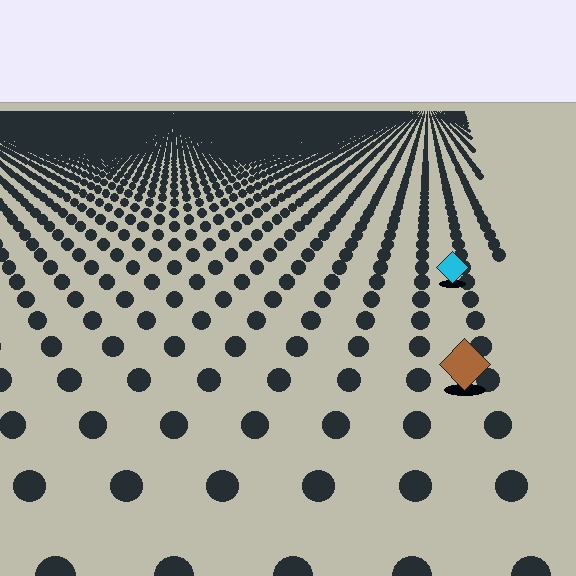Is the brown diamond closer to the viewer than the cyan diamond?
Yes. The brown diamond is closer — you can tell from the texture gradient: the ground texture is coarser near it.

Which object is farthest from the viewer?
The cyan diamond is farthest from the viewer. It appears smaller and the ground texture around it is denser.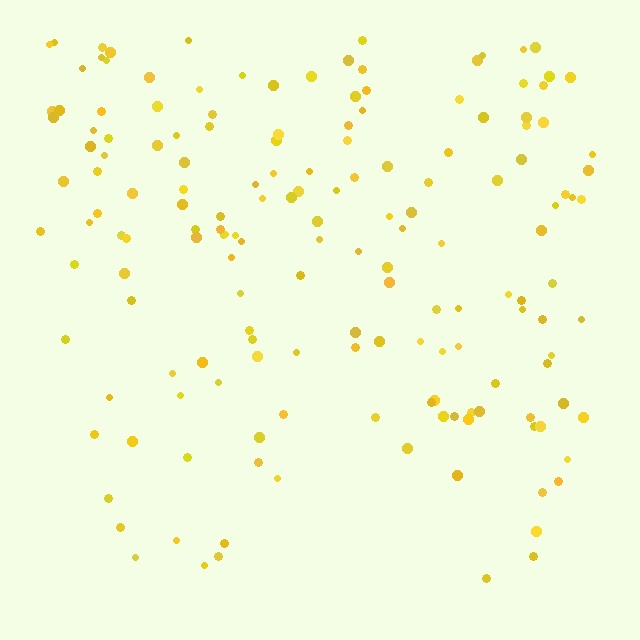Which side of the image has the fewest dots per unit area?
The bottom.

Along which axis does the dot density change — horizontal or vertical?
Vertical.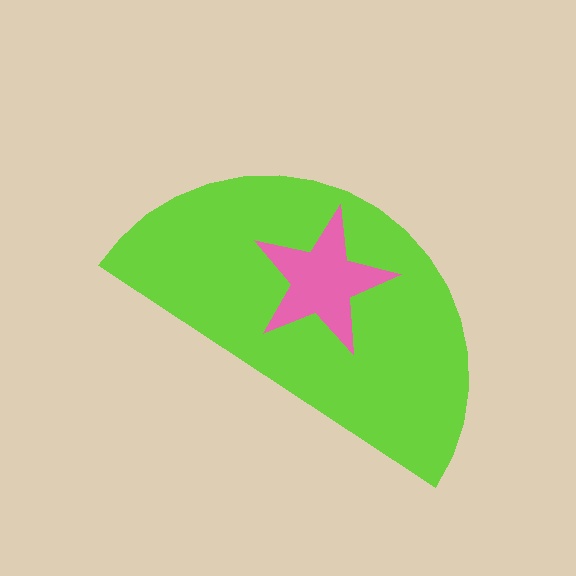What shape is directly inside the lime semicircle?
The pink star.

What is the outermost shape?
The lime semicircle.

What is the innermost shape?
The pink star.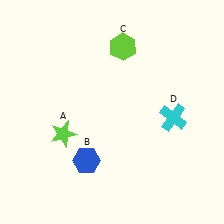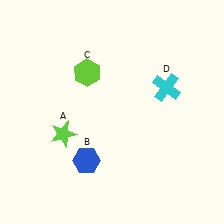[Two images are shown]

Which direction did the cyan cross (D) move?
The cyan cross (D) moved up.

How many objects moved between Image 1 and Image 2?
2 objects moved between the two images.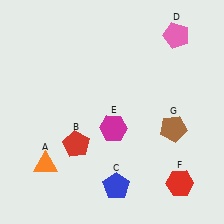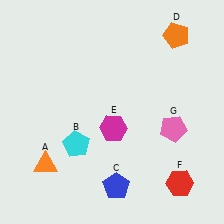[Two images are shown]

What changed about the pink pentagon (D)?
In Image 1, D is pink. In Image 2, it changed to orange.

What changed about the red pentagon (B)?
In Image 1, B is red. In Image 2, it changed to cyan.